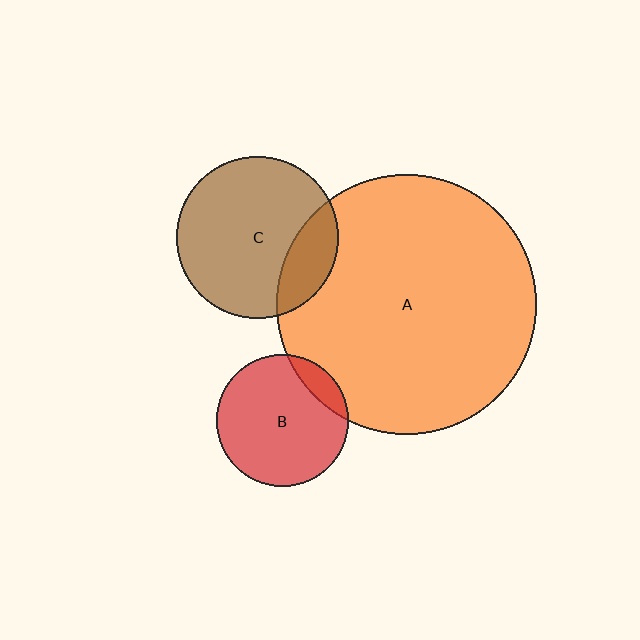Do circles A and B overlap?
Yes.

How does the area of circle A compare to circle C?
Approximately 2.6 times.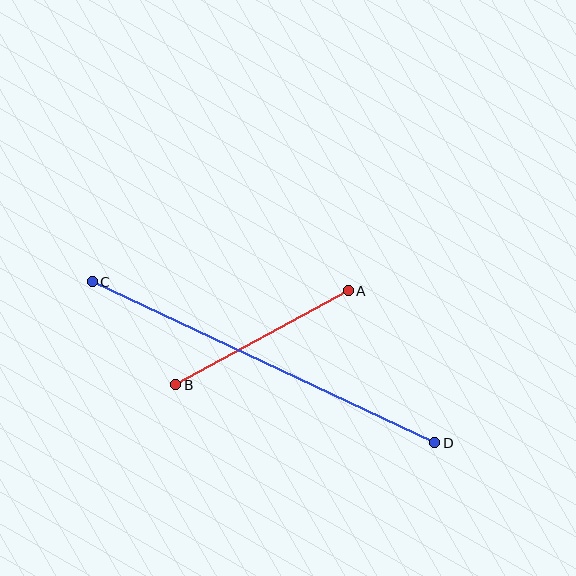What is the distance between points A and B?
The distance is approximately 196 pixels.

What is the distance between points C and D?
The distance is approximately 379 pixels.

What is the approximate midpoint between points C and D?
The midpoint is at approximately (264, 362) pixels.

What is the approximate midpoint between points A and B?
The midpoint is at approximately (262, 338) pixels.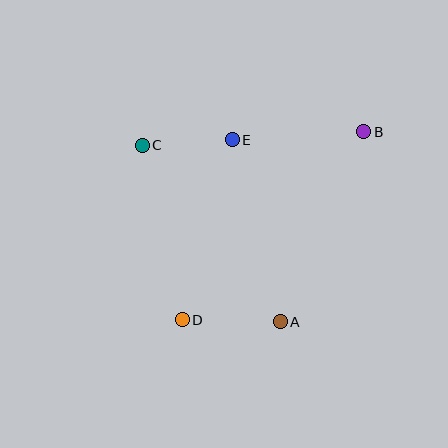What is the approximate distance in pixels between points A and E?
The distance between A and E is approximately 188 pixels.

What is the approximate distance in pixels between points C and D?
The distance between C and D is approximately 179 pixels.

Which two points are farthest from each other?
Points B and D are farthest from each other.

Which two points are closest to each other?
Points C and E are closest to each other.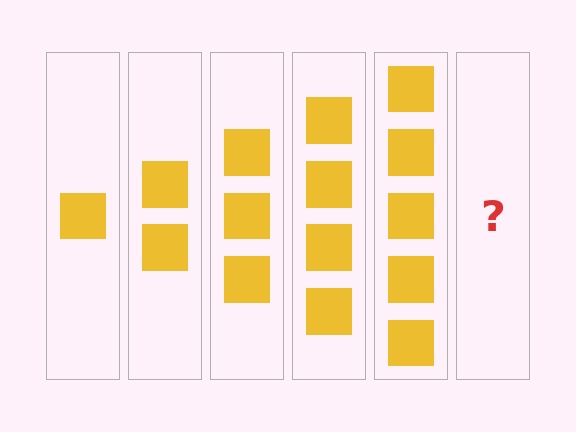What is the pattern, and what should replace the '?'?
The pattern is that each step adds one more square. The '?' should be 6 squares.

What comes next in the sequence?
The next element should be 6 squares.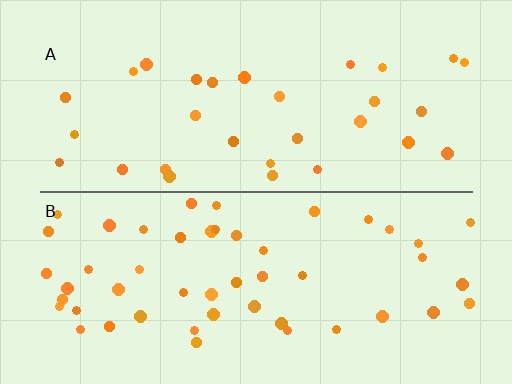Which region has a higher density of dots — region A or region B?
B (the bottom).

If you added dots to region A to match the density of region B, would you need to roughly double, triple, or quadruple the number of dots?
Approximately double.